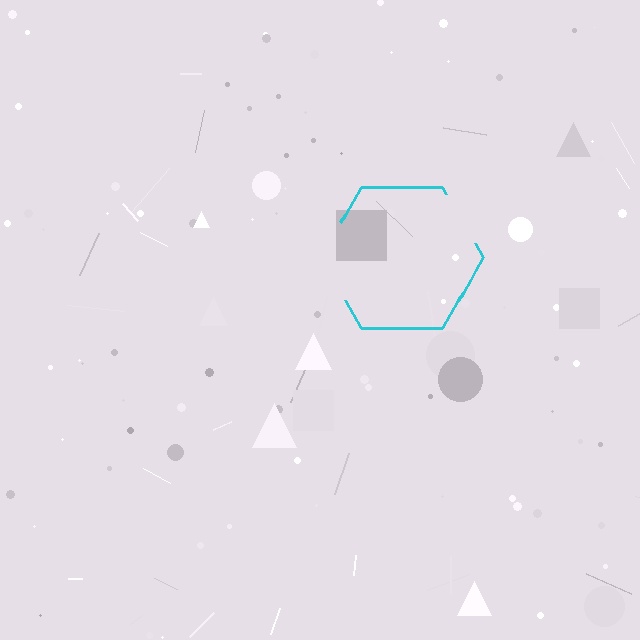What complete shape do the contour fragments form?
The contour fragments form a hexagon.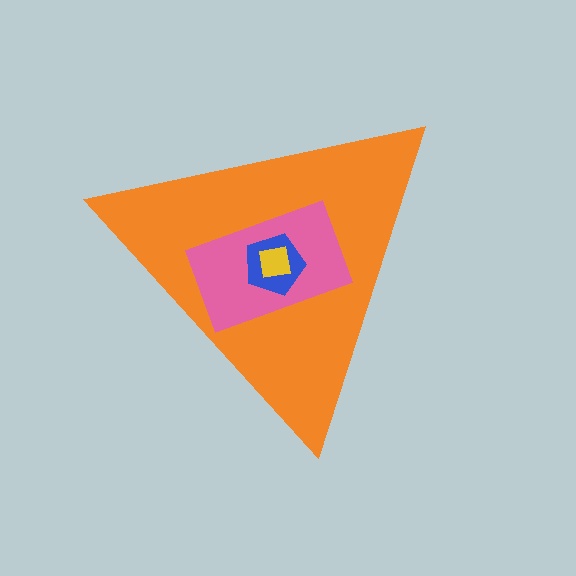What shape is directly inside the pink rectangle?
The blue pentagon.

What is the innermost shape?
The yellow square.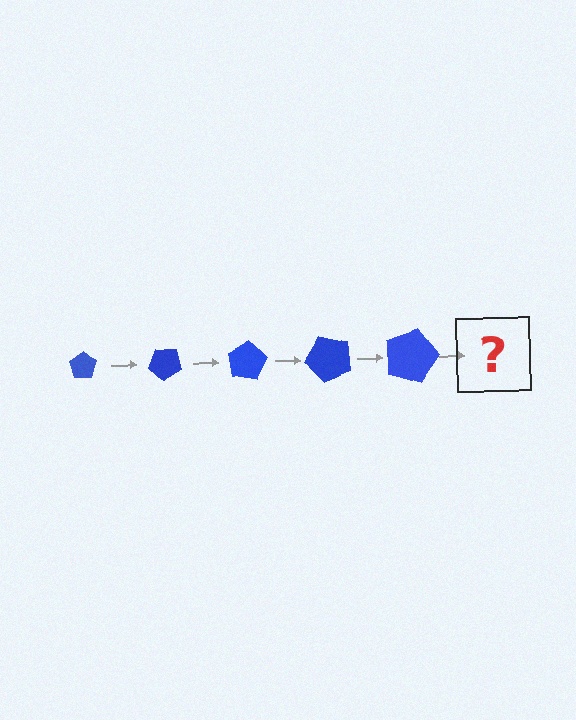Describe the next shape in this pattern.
It should be a pentagon, larger than the previous one and rotated 200 degrees from the start.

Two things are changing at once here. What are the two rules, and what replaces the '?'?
The two rules are that the pentagon grows larger each step and it rotates 40 degrees each step. The '?' should be a pentagon, larger than the previous one and rotated 200 degrees from the start.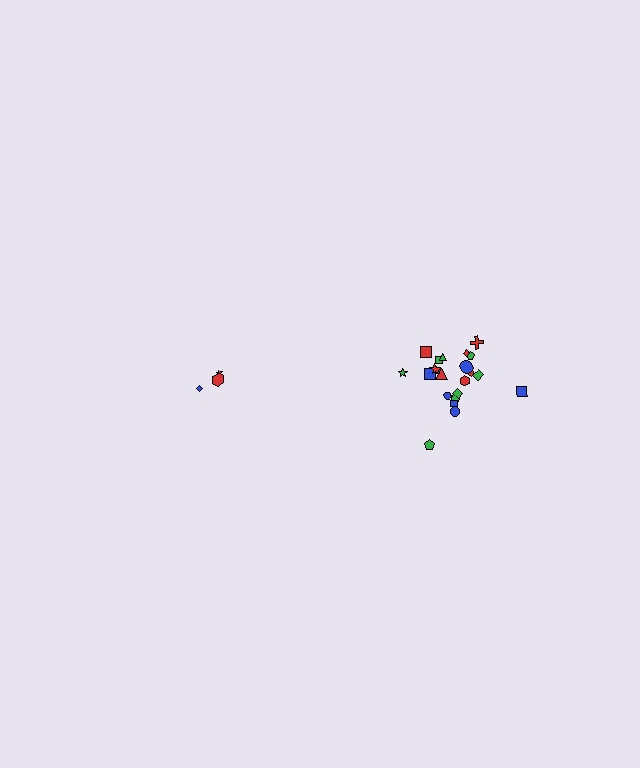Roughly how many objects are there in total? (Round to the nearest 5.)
Roughly 25 objects in total.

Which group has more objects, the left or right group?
The right group.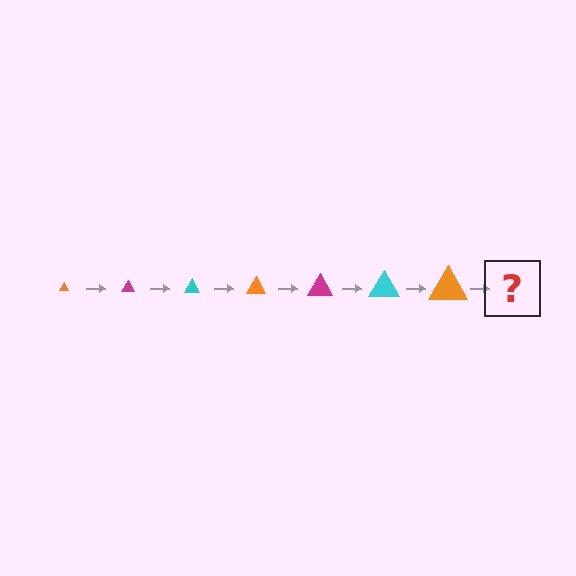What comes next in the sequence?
The next element should be a magenta triangle, larger than the previous one.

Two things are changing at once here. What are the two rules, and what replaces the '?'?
The two rules are that the triangle grows larger each step and the color cycles through orange, magenta, and cyan. The '?' should be a magenta triangle, larger than the previous one.